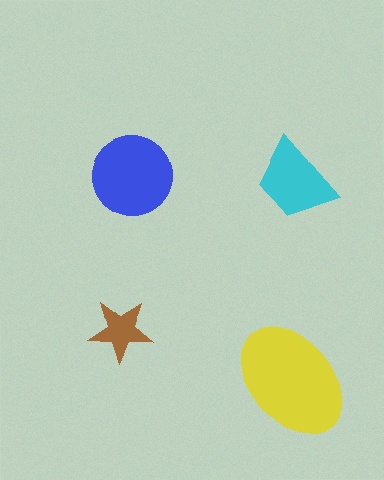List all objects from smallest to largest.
The brown star, the cyan trapezoid, the blue circle, the yellow ellipse.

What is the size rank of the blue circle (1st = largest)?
2nd.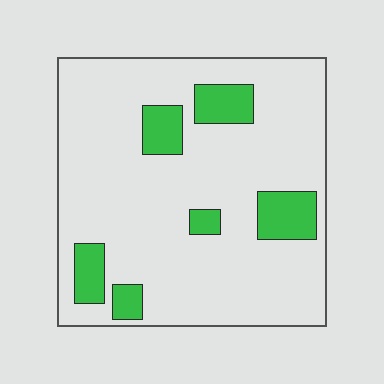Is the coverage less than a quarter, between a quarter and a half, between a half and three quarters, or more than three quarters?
Less than a quarter.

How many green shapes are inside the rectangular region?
6.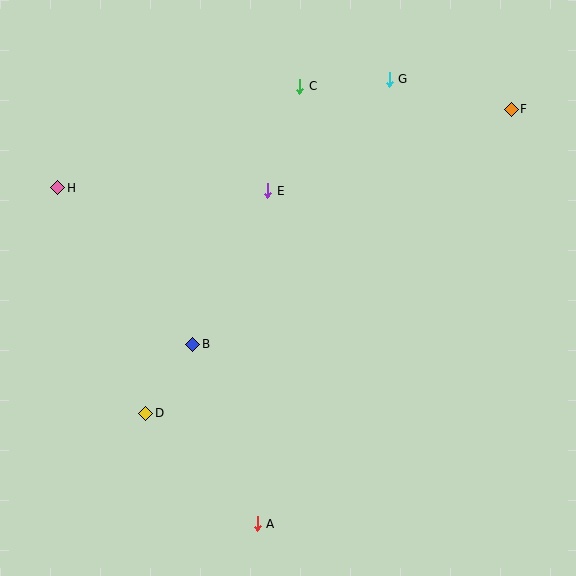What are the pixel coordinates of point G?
Point G is at (389, 79).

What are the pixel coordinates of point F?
Point F is at (511, 109).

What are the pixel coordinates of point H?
Point H is at (58, 188).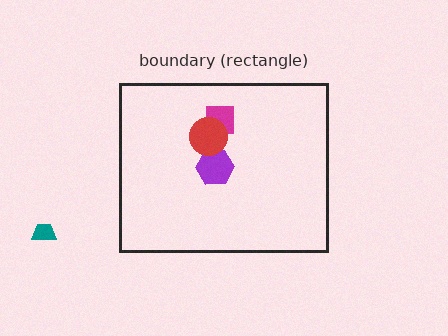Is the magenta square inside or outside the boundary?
Inside.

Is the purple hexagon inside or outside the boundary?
Inside.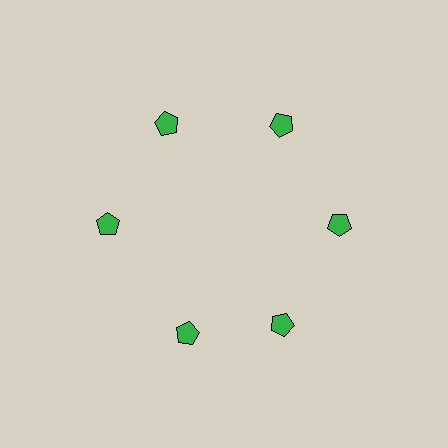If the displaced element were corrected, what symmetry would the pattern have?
It would have 6-fold rotational symmetry — the pattern would map onto itself every 60 degrees.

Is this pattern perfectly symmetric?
No. The 6 green pentagons are arranged in a ring, but one element near the 7 o'clock position is rotated out of alignment along the ring, breaking the 6-fold rotational symmetry.